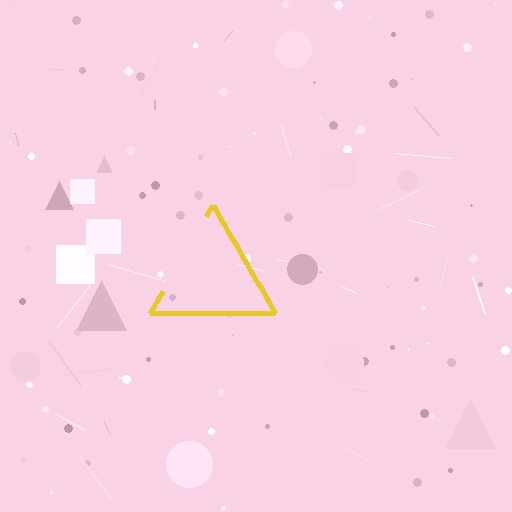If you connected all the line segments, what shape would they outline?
They would outline a triangle.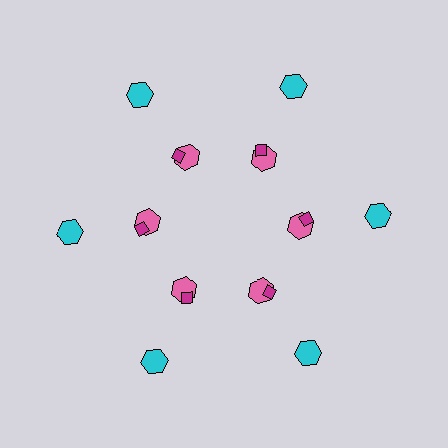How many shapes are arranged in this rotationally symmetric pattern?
There are 18 shapes, arranged in 6 groups of 3.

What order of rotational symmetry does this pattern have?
This pattern has 6-fold rotational symmetry.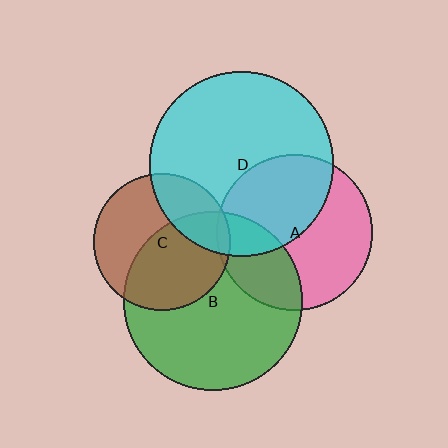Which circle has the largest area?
Circle D (cyan).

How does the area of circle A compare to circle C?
Approximately 1.3 times.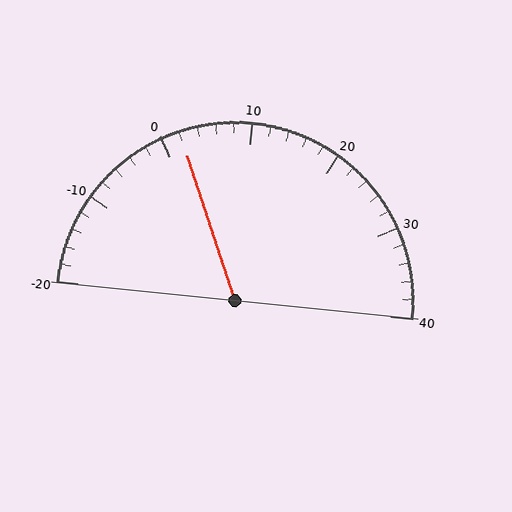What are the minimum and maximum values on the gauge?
The gauge ranges from -20 to 40.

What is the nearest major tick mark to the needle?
The nearest major tick mark is 0.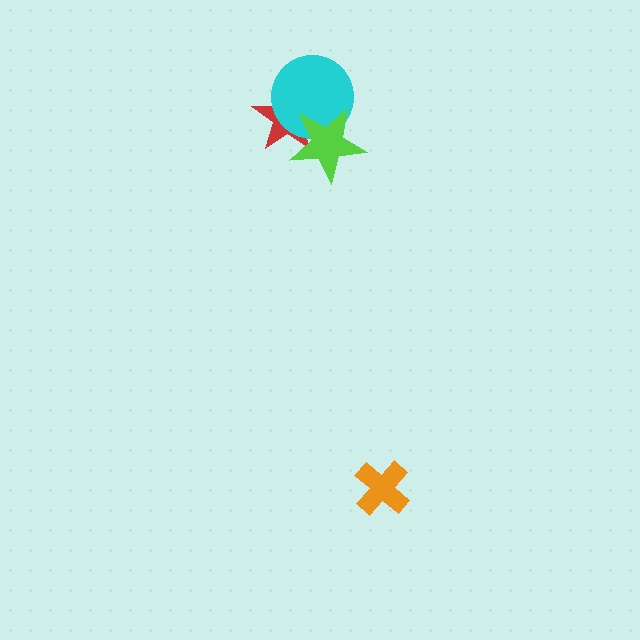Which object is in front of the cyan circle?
The lime star is in front of the cyan circle.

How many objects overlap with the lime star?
2 objects overlap with the lime star.